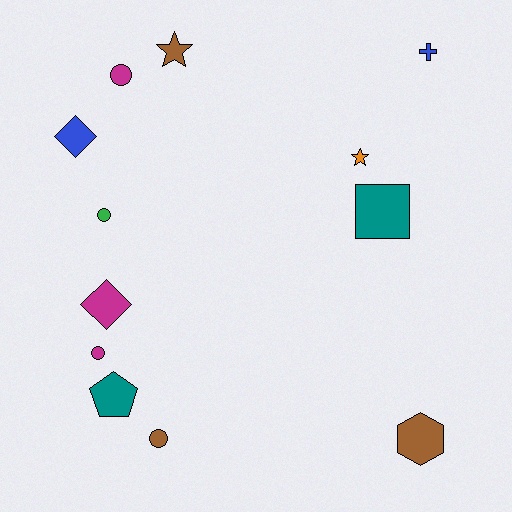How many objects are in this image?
There are 12 objects.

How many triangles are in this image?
There are no triangles.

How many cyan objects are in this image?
There are no cyan objects.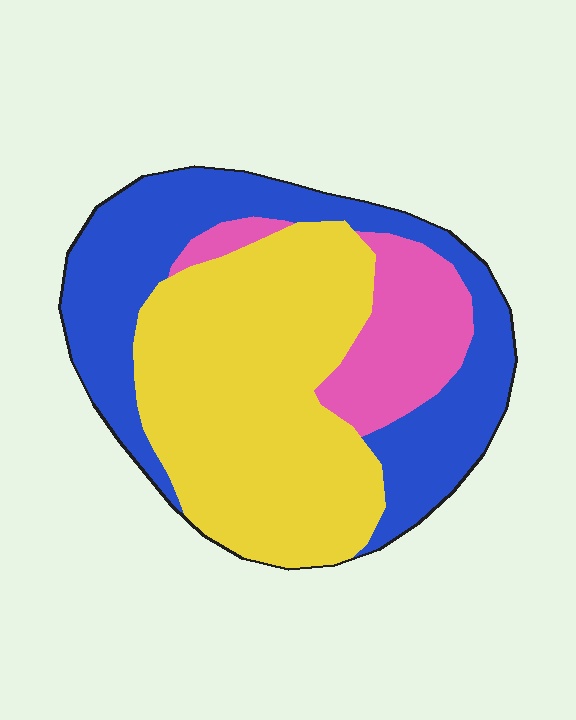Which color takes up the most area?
Yellow, at roughly 50%.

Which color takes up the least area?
Pink, at roughly 15%.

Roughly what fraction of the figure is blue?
Blue takes up about three eighths (3/8) of the figure.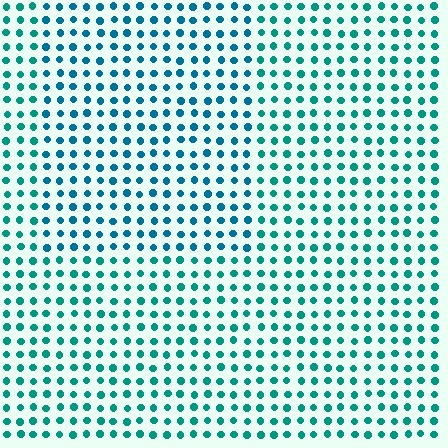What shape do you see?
I see a rectangle.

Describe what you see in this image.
The image is filled with small teal elements in a uniform arrangement. A rectangle-shaped region is visible where the elements are tinted to a slightly different hue, forming a subtle color boundary.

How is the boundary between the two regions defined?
The boundary is defined purely by a slight shift in hue (about 25 degrees). Spacing, size, and orientation are identical on both sides.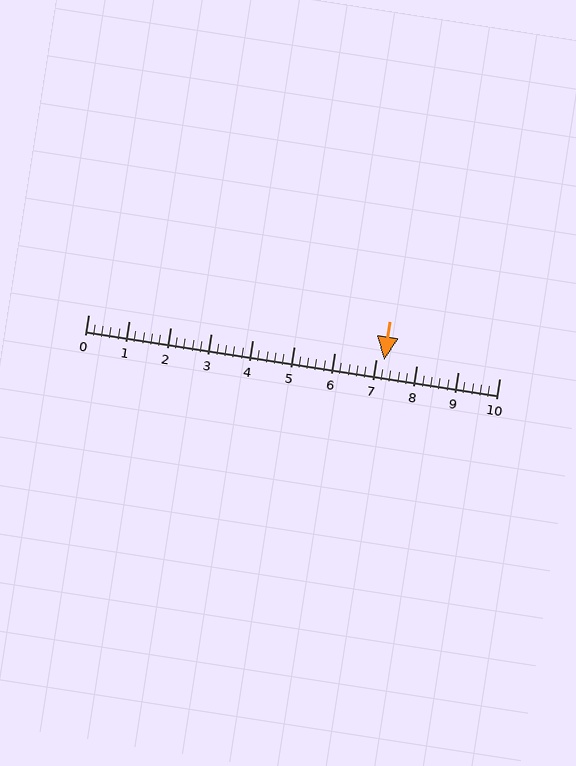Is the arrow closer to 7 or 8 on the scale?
The arrow is closer to 7.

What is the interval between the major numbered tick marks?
The major tick marks are spaced 1 units apart.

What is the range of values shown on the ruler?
The ruler shows values from 0 to 10.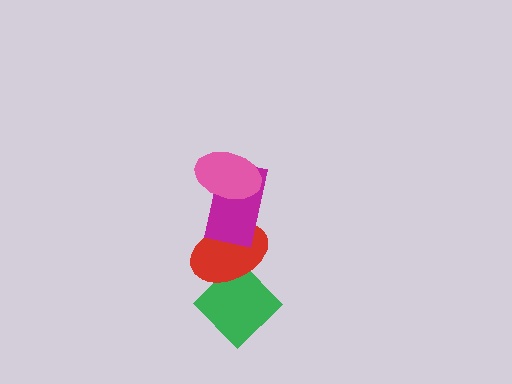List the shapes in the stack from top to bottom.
From top to bottom: the pink ellipse, the magenta rectangle, the red ellipse, the green diamond.